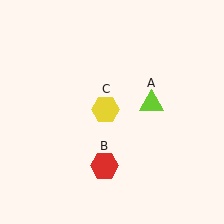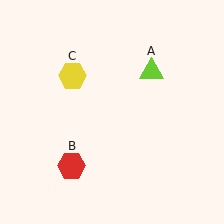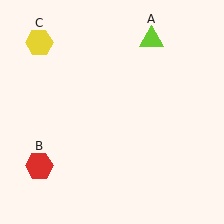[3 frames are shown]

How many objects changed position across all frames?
3 objects changed position: lime triangle (object A), red hexagon (object B), yellow hexagon (object C).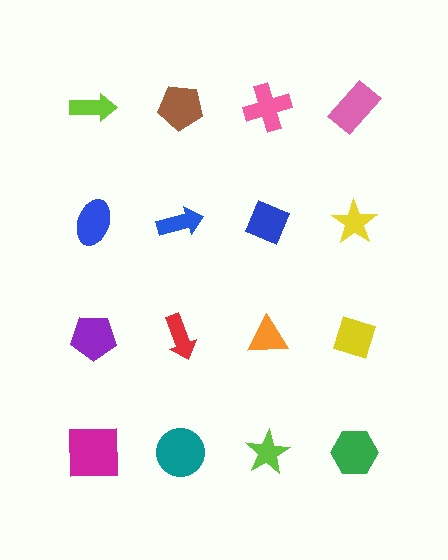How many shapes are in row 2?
4 shapes.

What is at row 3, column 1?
A purple pentagon.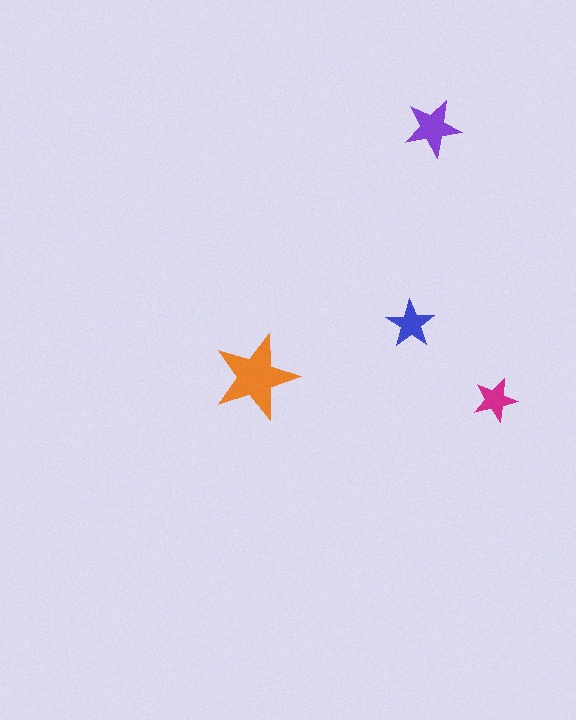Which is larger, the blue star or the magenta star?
The blue one.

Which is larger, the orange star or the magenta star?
The orange one.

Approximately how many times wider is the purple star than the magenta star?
About 1.5 times wider.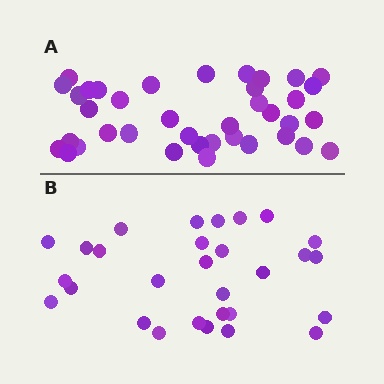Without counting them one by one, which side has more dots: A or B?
Region A (the top region) has more dots.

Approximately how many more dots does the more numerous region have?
Region A has roughly 8 or so more dots than region B.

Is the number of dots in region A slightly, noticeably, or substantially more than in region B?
Region A has noticeably more, but not dramatically so. The ratio is roughly 1.3 to 1.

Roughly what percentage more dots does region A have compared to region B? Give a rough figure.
About 30% more.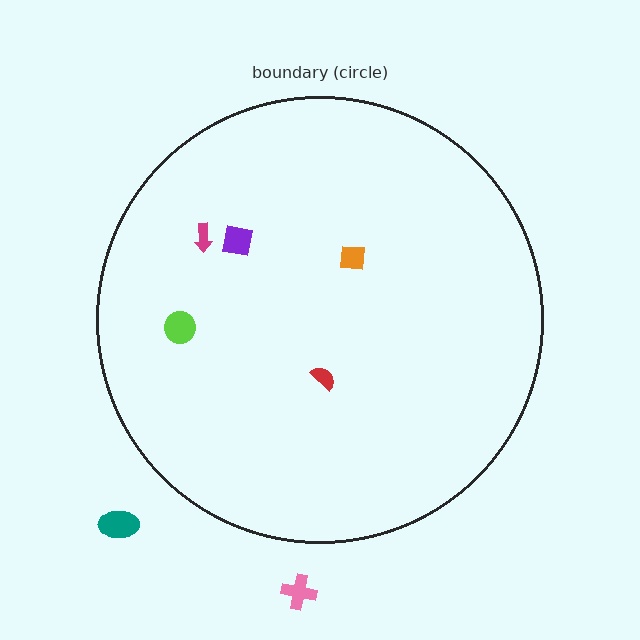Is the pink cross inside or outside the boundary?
Outside.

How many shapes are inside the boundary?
5 inside, 2 outside.